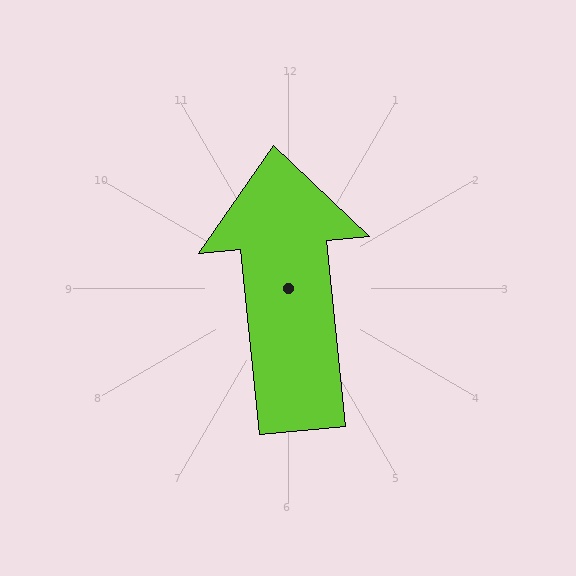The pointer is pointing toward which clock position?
Roughly 12 o'clock.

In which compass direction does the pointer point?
North.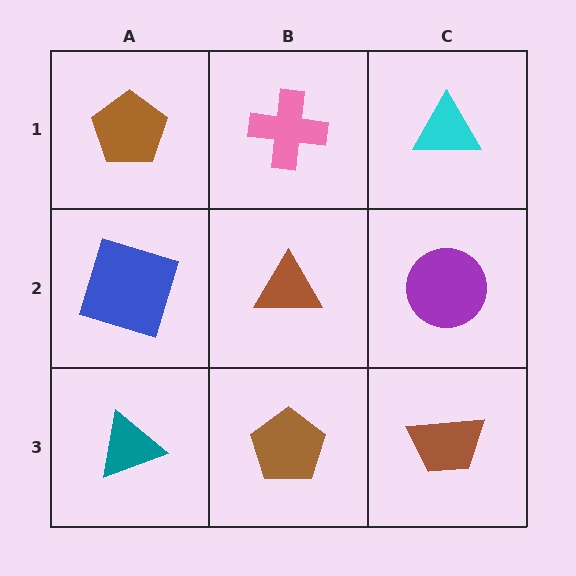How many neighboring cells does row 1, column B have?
3.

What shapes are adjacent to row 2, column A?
A brown pentagon (row 1, column A), a teal triangle (row 3, column A), a brown triangle (row 2, column B).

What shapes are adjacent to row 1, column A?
A blue square (row 2, column A), a pink cross (row 1, column B).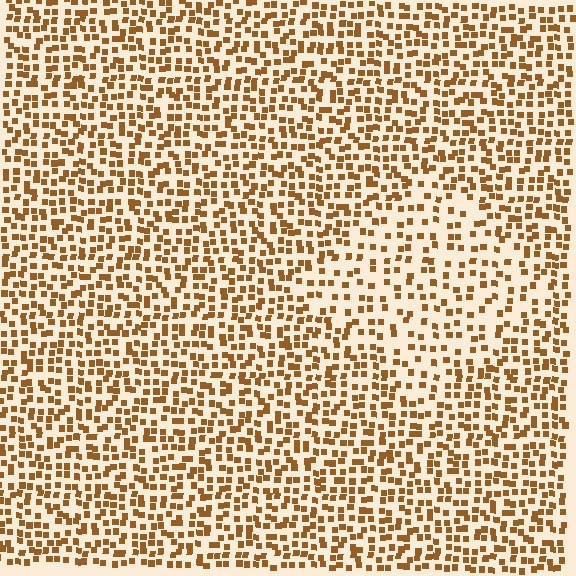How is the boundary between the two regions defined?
The boundary is defined by a change in element density (approximately 1.8x ratio). All elements are the same color, size, and shape.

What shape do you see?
I see a diamond.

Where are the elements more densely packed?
The elements are more densely packed outside the diamond boundary.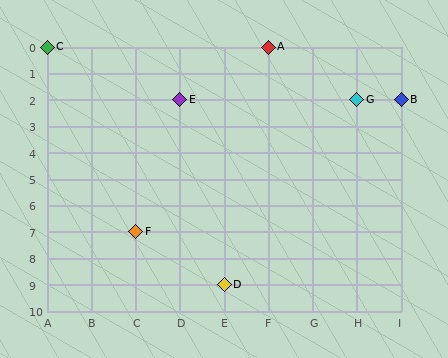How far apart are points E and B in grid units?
Points E and B are 5 columns apart.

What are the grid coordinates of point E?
Point E is at grid coordinates (D, 2).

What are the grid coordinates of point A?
Point A is at grid coordinates (F, 0).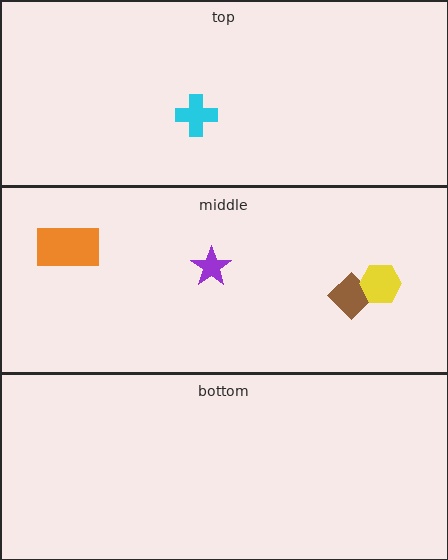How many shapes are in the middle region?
4.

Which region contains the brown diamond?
The middle region.